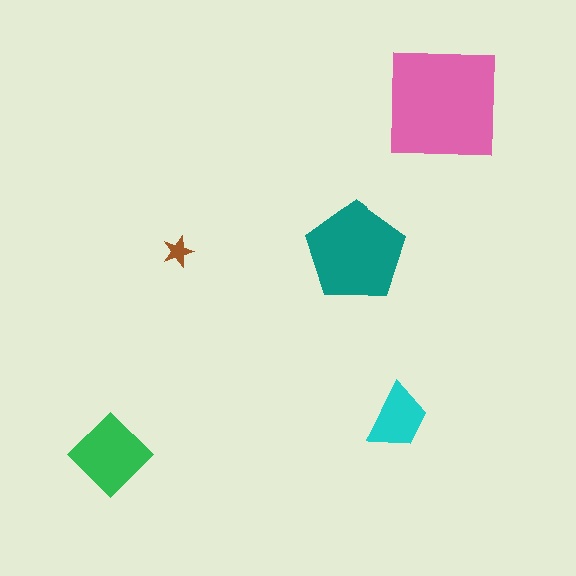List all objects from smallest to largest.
The brown star, the cyan trapezoid, the green diamond, the teal pentagon, the pink square.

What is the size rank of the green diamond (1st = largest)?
3rd.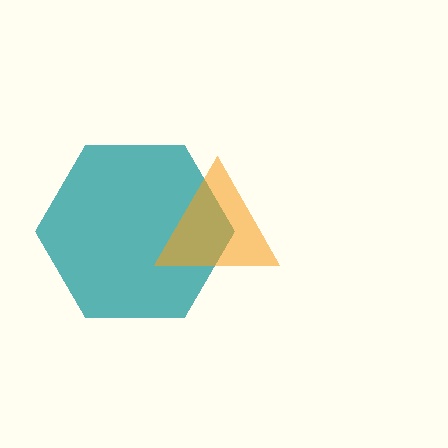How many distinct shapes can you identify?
There are 2 distinct shapes: a teal hexagon, an orange triangle.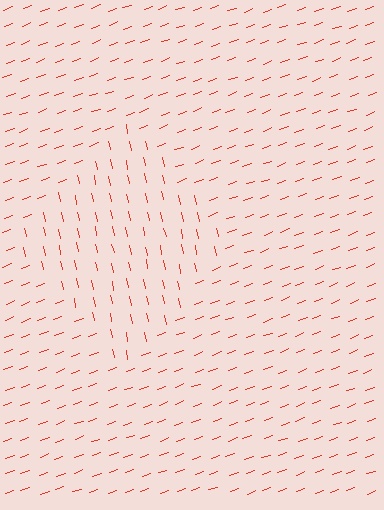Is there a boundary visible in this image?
Yes, there is a texture boundary formed by a change in line orientation.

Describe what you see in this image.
The image is filled with small red line segments. A diamond region in the image has lines oriented differently from the surrounding lines, creating a visible texture boundary.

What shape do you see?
I see a diamond.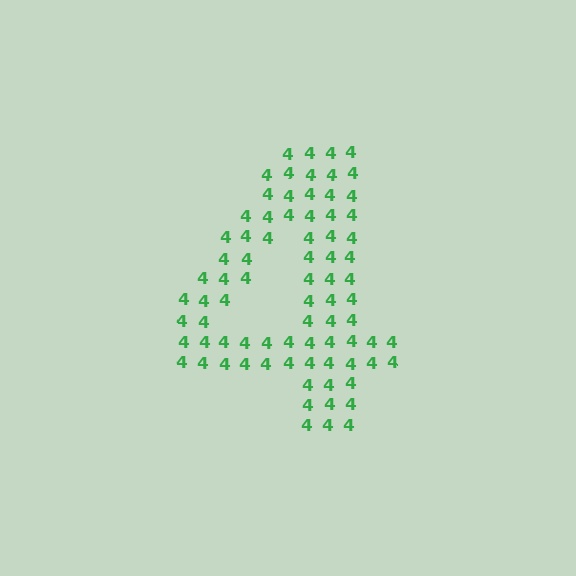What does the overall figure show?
The overall figure shows the digit 4.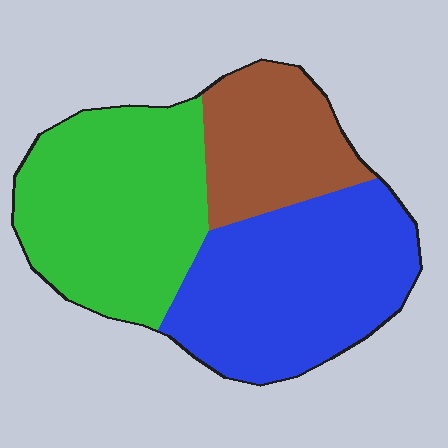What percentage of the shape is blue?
Blue takes up between a quarter and a half of the shape.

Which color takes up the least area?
Brown, at roughly 20%.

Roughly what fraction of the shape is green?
Green takes up about three eighths (3/8) of the shape.